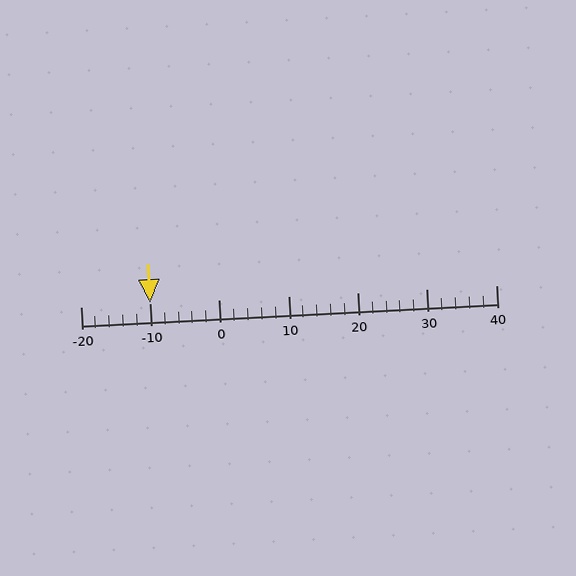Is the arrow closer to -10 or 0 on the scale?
The arrow is closer to -10.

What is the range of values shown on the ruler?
The ruler shows values from -20 to 40.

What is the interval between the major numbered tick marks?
The major tick marks are spaced 10 units apart.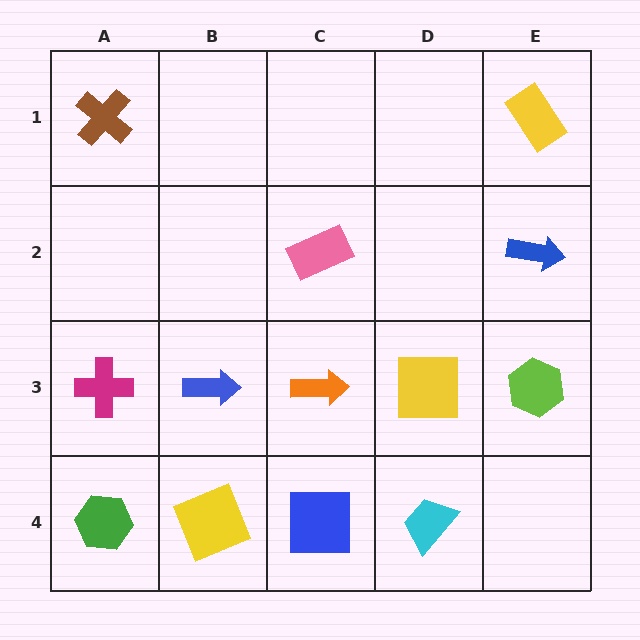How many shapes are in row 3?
5 shapes.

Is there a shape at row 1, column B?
No, that cell is empty.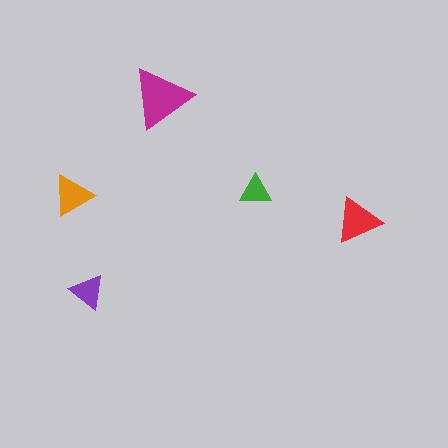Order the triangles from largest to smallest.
the magenta one, the red one, the orange one, the purple one, the green one.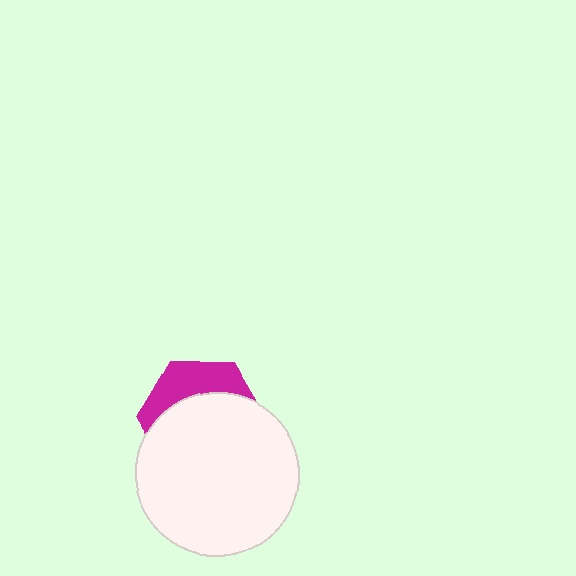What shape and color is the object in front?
The object in front is a white circle.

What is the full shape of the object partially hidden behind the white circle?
The partially hidden object is a magenta hexagon.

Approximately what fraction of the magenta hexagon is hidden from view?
Roughly 67% of the magenta hexagon is hidden behind the white circle.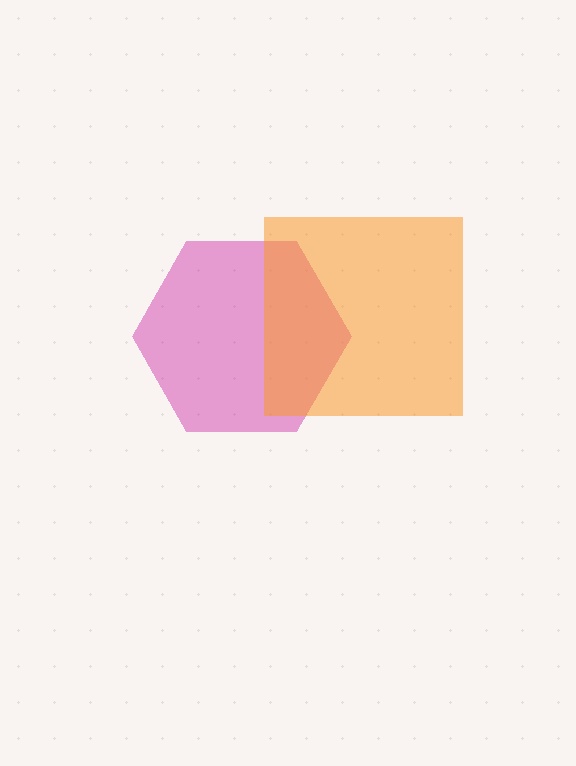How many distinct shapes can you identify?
There are 2 distinct shapes: a magenta hexagon, an orange square.